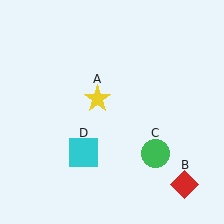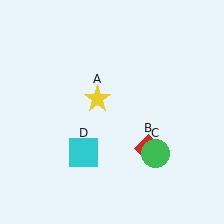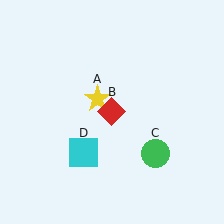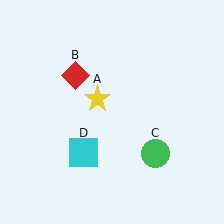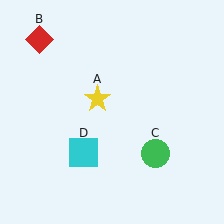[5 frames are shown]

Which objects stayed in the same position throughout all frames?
Yellow star (object A) and green circle (object C) and cyan square (object D) remained stationary.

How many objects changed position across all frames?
1 object changed position: red diamond (object B).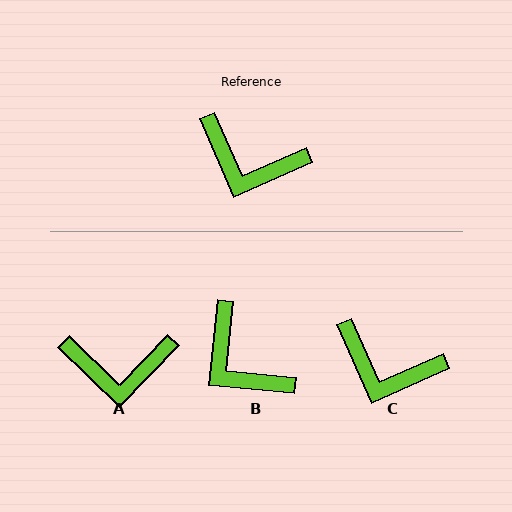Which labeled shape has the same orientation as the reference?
C.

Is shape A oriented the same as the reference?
No, it is off by about 22 degrees.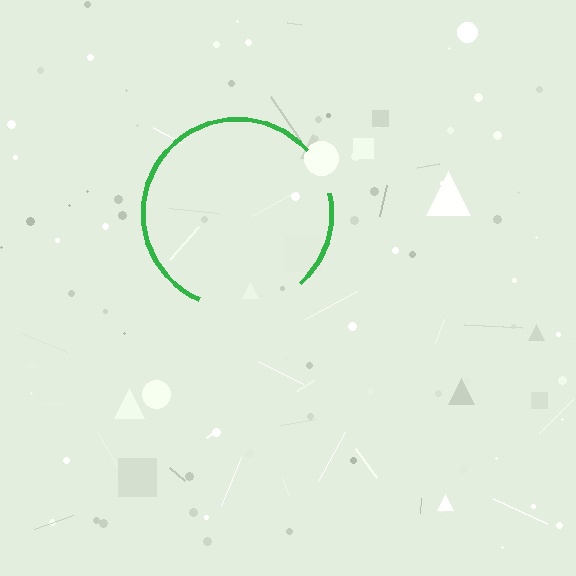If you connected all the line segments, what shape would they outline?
They would outline a circle.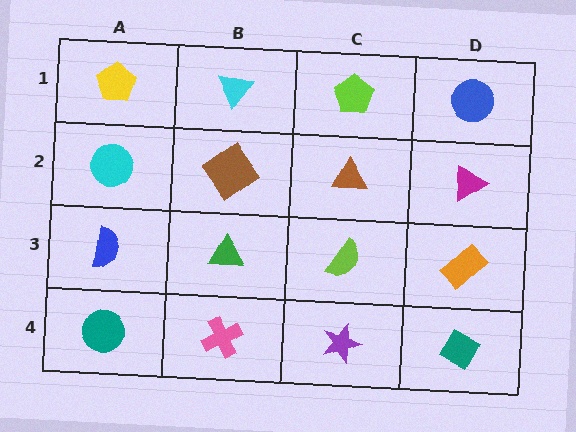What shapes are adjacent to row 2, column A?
A yellow pentagon (row 1, column A), a blue semicircle (row 3, column A), a brown diamond (row 2, column B).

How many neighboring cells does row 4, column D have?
2.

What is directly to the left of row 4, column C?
A pink cross.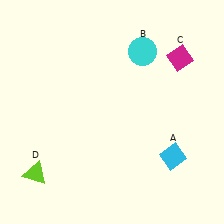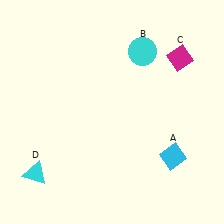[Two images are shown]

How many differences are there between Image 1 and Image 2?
There is 1 difference between the two images.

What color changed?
The triangle (D) changed from lime in Image 1 to cyan in Image 2.